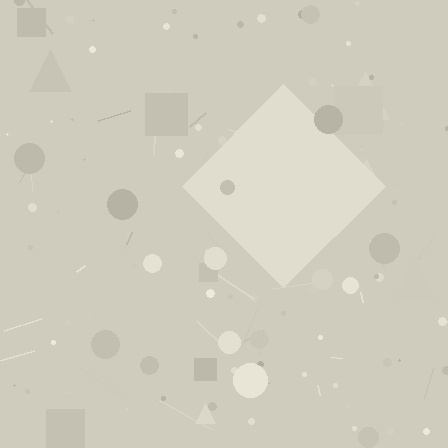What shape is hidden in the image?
A diamond is hidden in the image.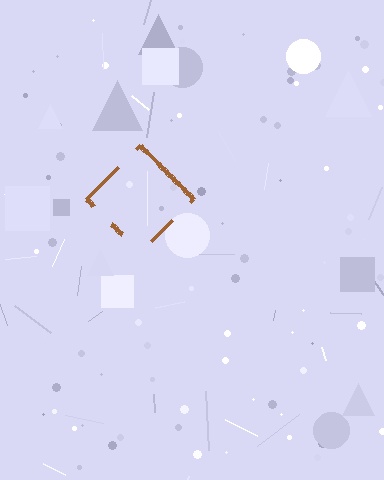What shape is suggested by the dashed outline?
The dashed outline suggests a diamond.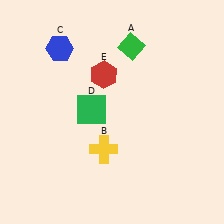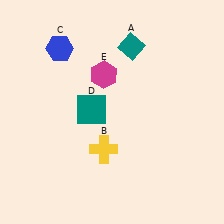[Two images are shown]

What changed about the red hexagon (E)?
In Image 1, E is red. In Image 2, it changed to magenta.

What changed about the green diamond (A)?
In Image 1, A is green. In Image 2, it changed to teal.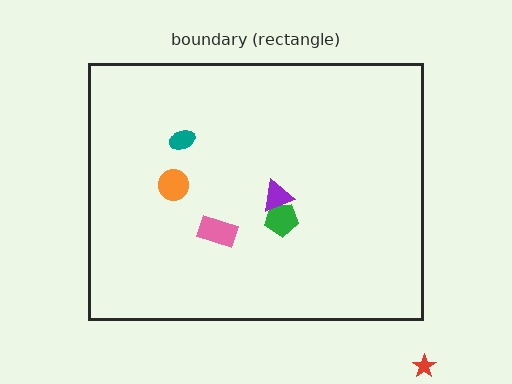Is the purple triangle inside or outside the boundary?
Inside.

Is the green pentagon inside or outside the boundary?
Inside.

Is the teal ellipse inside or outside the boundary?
Inside.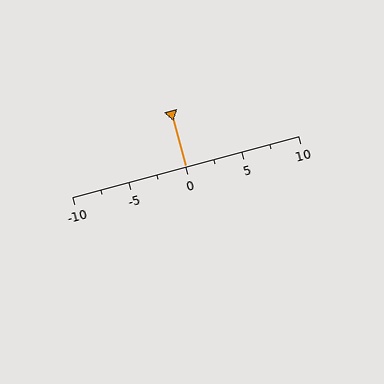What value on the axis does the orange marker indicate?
The marker indicates approximately 0.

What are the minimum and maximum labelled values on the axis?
The axis runs from -10 to 10.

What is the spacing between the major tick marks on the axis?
The major ticks are spaced 5 apart.